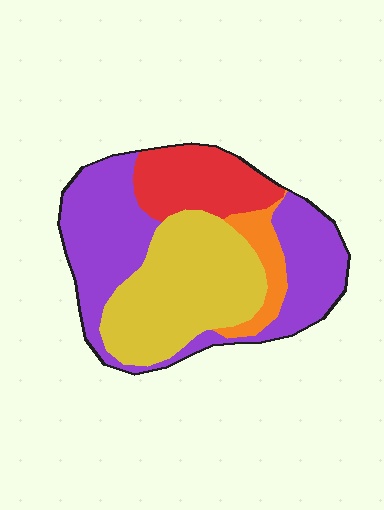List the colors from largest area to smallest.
From largest to smallest: purple, yellow, red, orange.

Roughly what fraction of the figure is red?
Red takes up less than a quarter of the figure.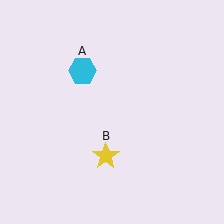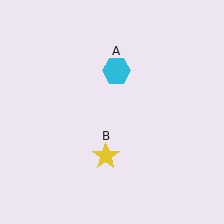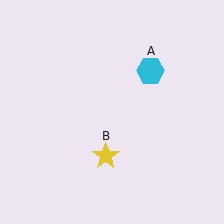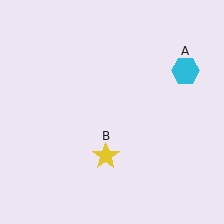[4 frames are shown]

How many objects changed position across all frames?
1 object changed position: cyan hexagon (object A).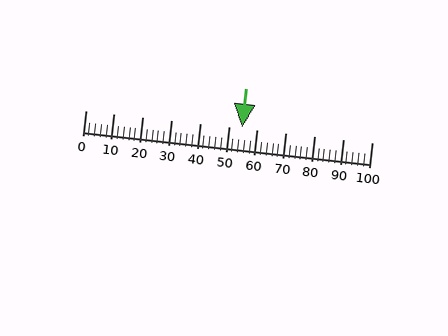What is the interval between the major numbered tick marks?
The major tick marks are spaced 10 units apart.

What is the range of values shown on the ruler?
The ruler shows values from 0 to 100.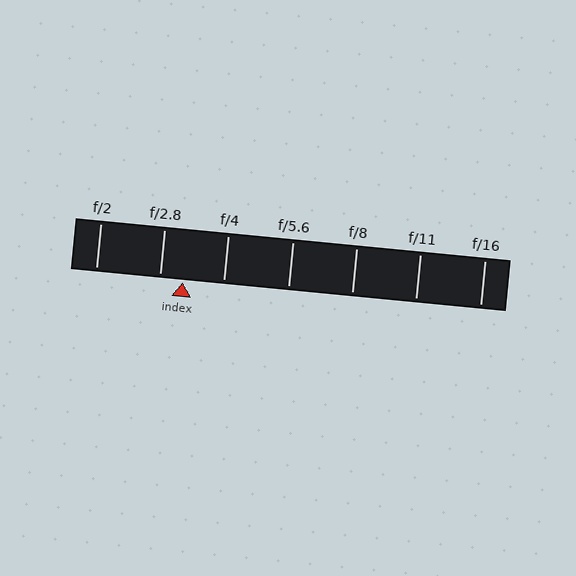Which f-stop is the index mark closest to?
The index mark is closest to f/2.8.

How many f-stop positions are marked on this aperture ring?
There are 7 f-stop positions marked.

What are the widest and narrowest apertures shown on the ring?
The widest aperture shown is f/2 and the narrowest is f/16.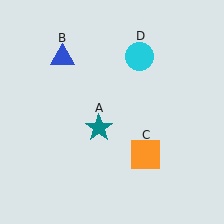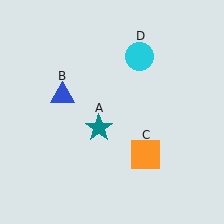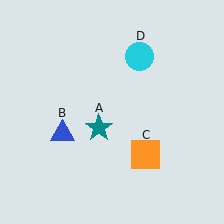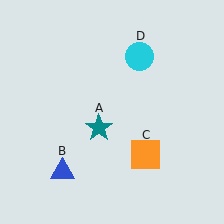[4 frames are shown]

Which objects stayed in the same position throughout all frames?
Teal star (object A) and orange square (object C) and cyan circle (object D) remained stationary.